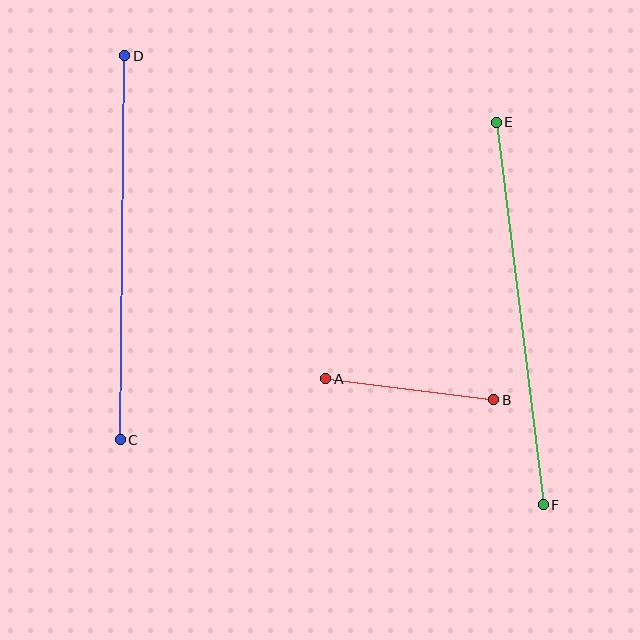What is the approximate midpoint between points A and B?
The midpoint is at approximately (410, 389) pixels.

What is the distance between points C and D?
The distance is approximately 384 pixels.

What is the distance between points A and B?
The distance is approximately 169 pixels.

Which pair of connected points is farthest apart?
Points E and F are farthest apart.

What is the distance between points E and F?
The distance is approximately 386 pixels.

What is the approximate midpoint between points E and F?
The midpoint is at approximately (520, 313) pixels.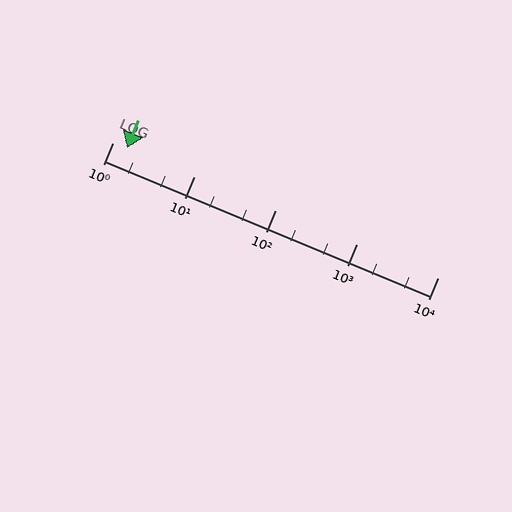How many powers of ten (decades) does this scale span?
The scale spans 4 decades, from 1 to 10000.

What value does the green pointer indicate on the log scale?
The pointer indicates approximately 1.5.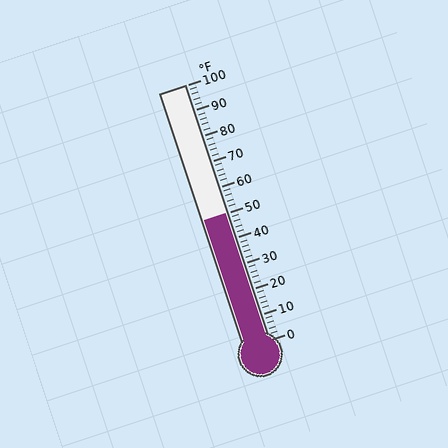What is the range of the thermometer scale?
The thermometer scale ranges from 0°F to 100°F.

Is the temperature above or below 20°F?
The temperature is above 20°F.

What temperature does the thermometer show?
The thermometer shows approximately 50°F.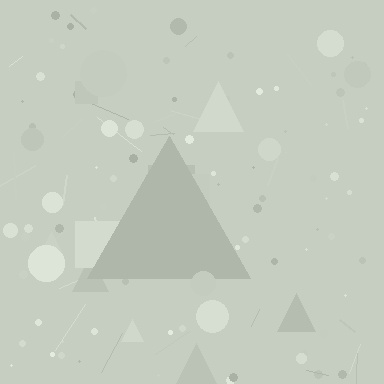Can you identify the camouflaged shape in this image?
The camouflaged shape is a triangle.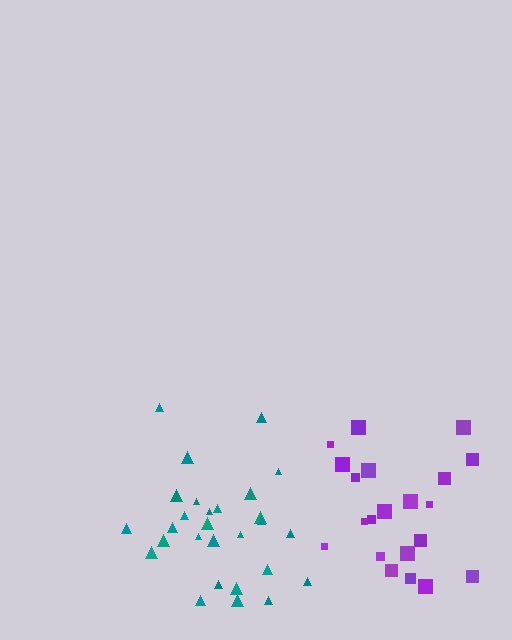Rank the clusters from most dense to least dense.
teal, purple.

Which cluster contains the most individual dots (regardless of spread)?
Teal (28).